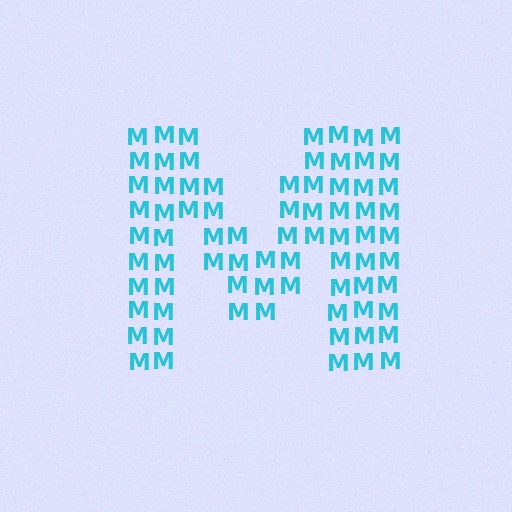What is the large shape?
The large shape is the letter M.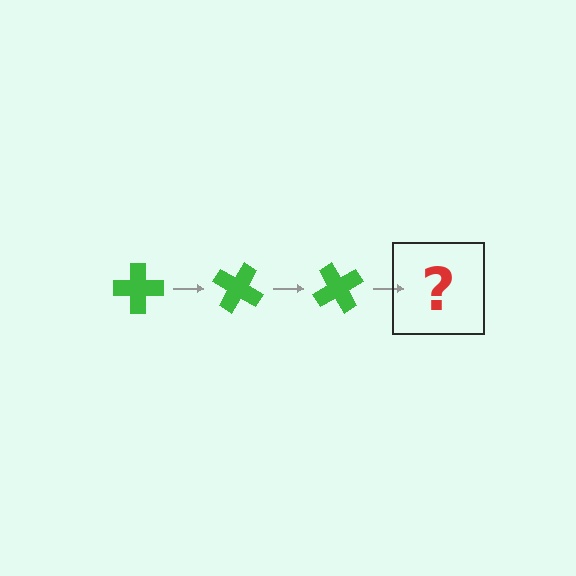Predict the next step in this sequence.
The next step is a green cross rotated 90 degrees.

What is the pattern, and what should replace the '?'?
The pattern is that the cross rotates 30 degrees each step. The '?' should be a green cross rotated 90 degrees.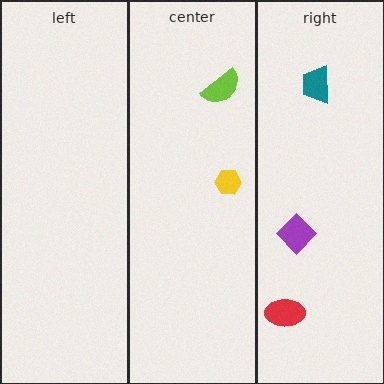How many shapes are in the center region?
2.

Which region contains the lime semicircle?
The center region.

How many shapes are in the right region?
3.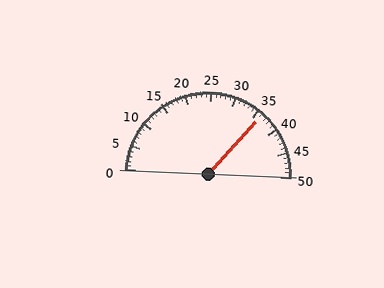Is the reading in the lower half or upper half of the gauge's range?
The reading is in the upper half of the range (0 to 50).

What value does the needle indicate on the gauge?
The needle indicates approximately 36.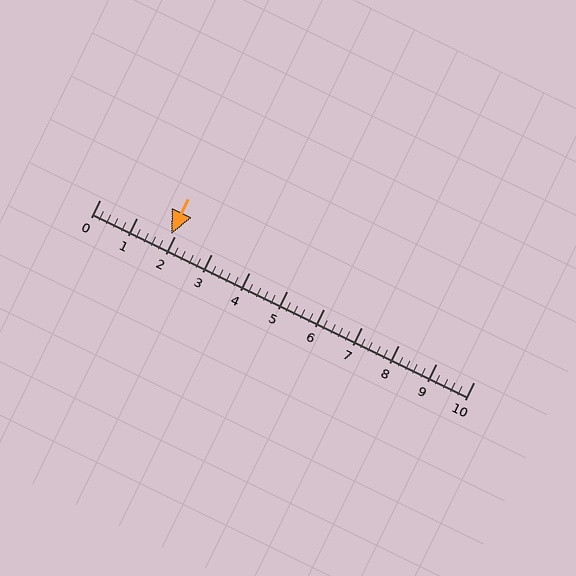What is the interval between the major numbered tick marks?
The major tick marks are spaced 1 units apart.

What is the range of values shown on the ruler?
The ruler shows values from 0 to 10.